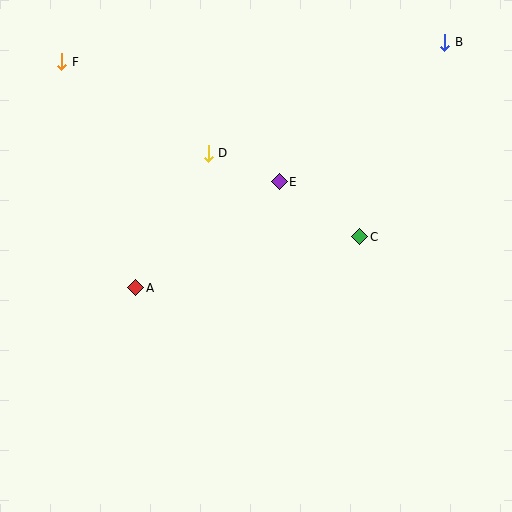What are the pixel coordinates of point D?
Point D is at (208, 153).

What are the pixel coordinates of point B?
Point B is at (445, 42).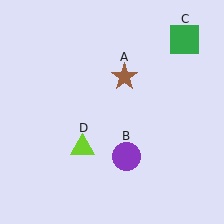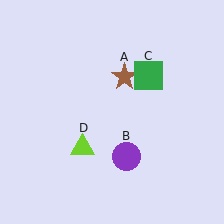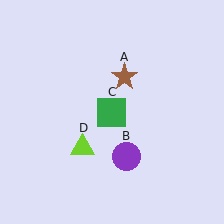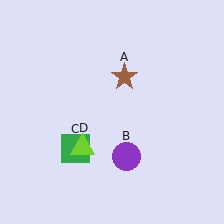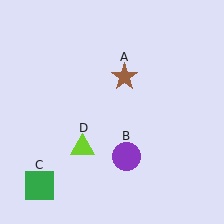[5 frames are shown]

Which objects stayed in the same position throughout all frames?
Brown star (object A) and purple circle (object B) and lime triangle (object D) remained stationary.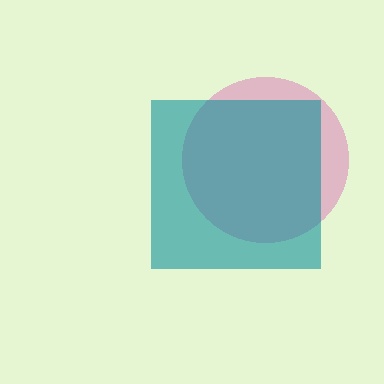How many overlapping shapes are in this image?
There are 2 overlapping shapes in the image.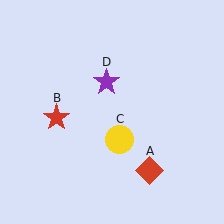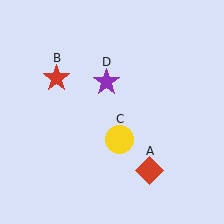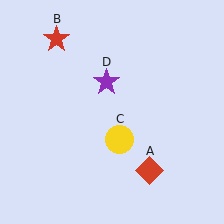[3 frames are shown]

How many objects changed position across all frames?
1 object changed position: red star (object B).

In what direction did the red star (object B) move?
The red star (object B) moved up.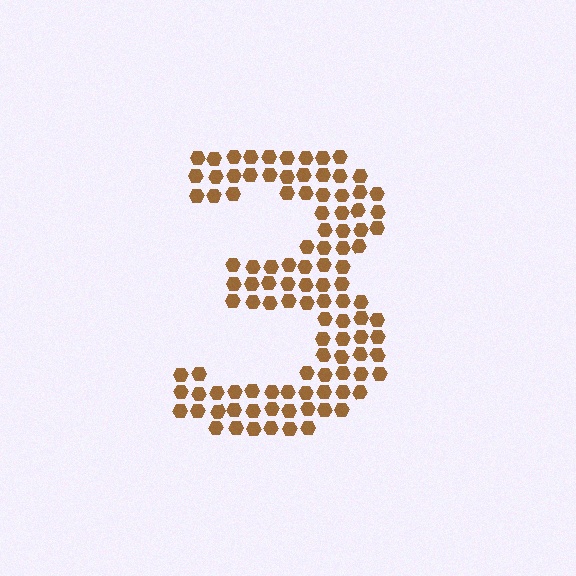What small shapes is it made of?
It is made of small hexagons.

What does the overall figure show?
The overall figure shows the digit 3.